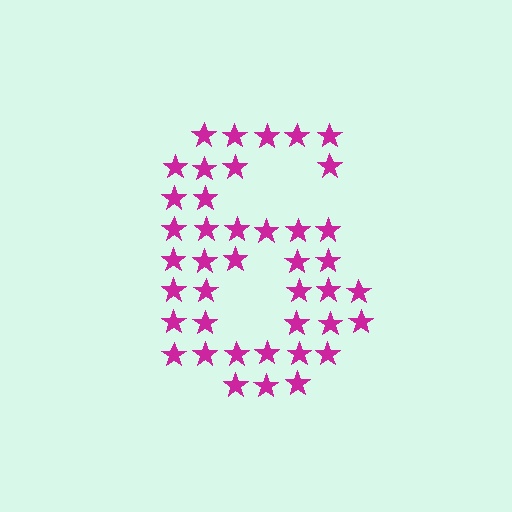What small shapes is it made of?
It is made of small stars.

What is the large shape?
The large shape is the digit 6.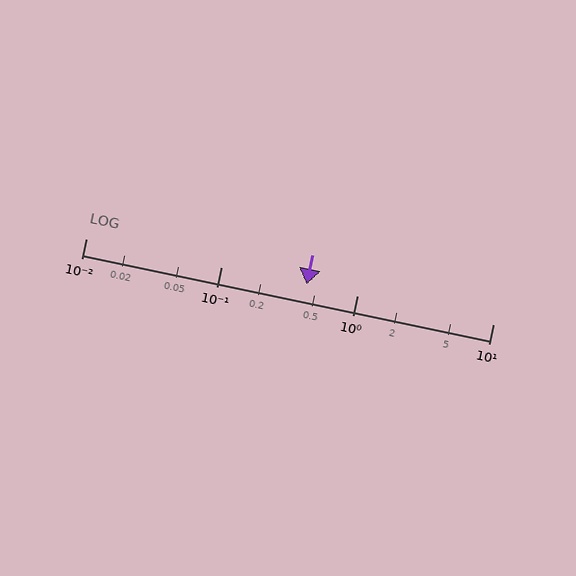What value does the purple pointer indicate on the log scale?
The pointer indicates approximately 0.42.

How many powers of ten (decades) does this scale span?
The scale spans 3 decades, from 0.01 to 10.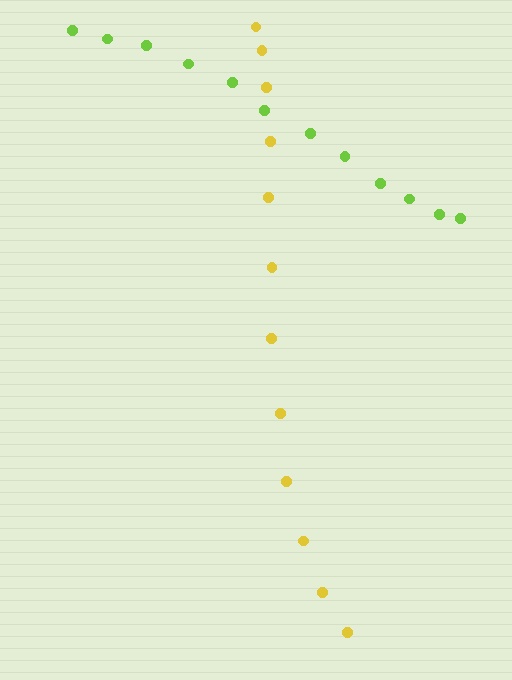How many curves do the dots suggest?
There are 2 distinct paths.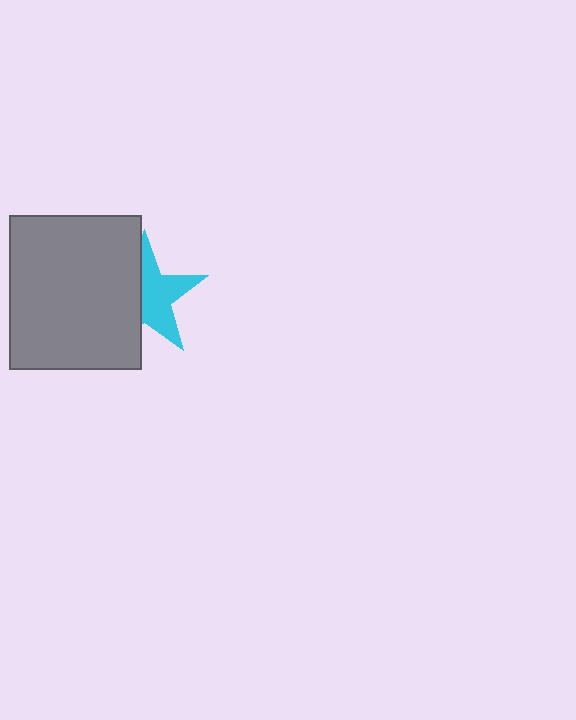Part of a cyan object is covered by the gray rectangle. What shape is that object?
It is a star.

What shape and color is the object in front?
The object in front is a gray rectangle.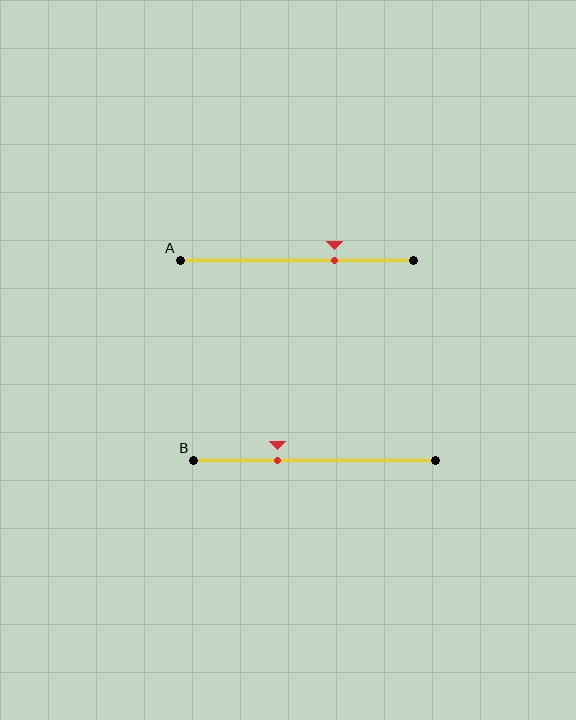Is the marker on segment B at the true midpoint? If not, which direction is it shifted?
No, the marker on segment B is shifted to the left by about 15% of the segment length.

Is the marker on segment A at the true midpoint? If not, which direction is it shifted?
No, the marker on segment A is shifted to the right by about 16% of the segment length.